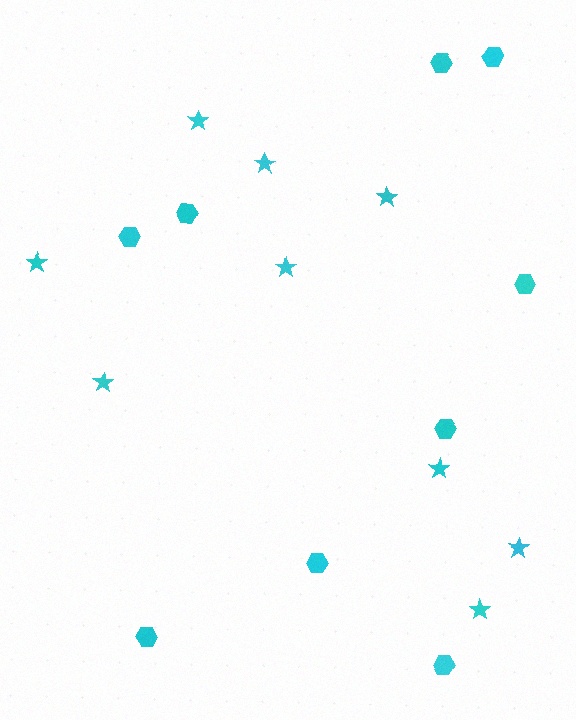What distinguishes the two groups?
There are 2 groups: one group of hexagons (9) and one group of stars (9).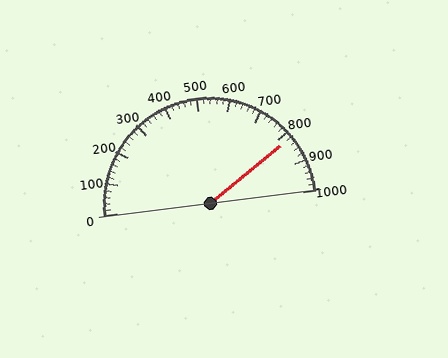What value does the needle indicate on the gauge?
The needle indicates approximately 820.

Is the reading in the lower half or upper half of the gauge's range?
The reading is in the upper half of the range (0 to 1000).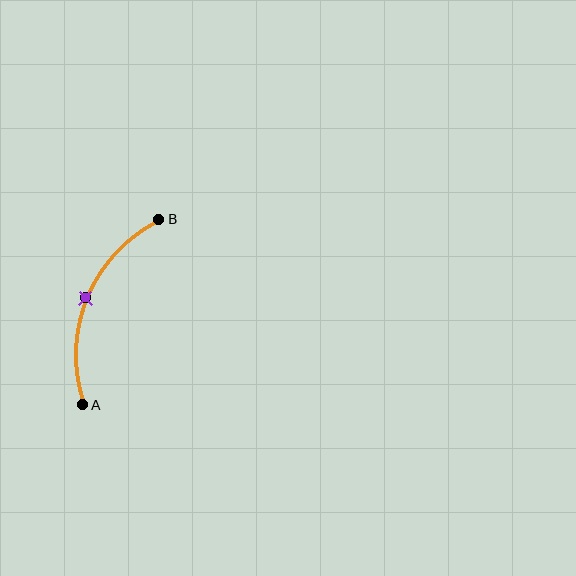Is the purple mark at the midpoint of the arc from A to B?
Yes. The purple mark lies on the arc at equal arc-length from both A and B — it is the arc midpoint.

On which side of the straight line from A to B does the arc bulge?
The arc bulges to the left of the straight line connecting A and B.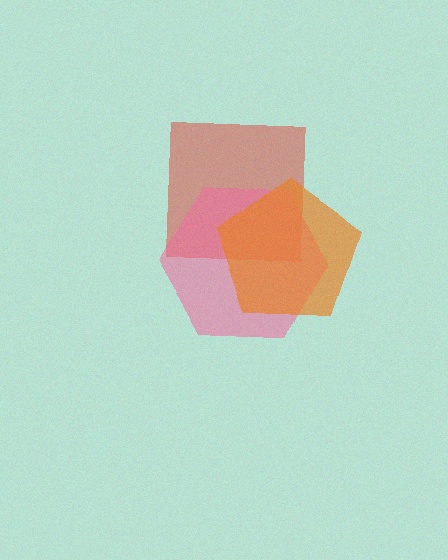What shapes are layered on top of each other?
The layered shapes are: a red square, a pink hexagon, an orange pentagon.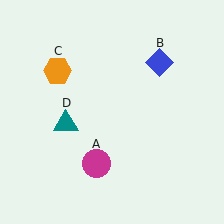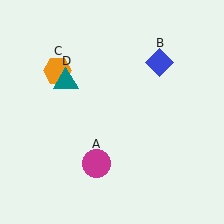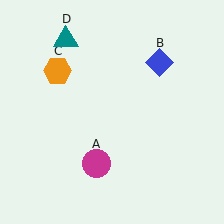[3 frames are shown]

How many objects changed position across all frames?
1 object changed position: teal triangle (object D).